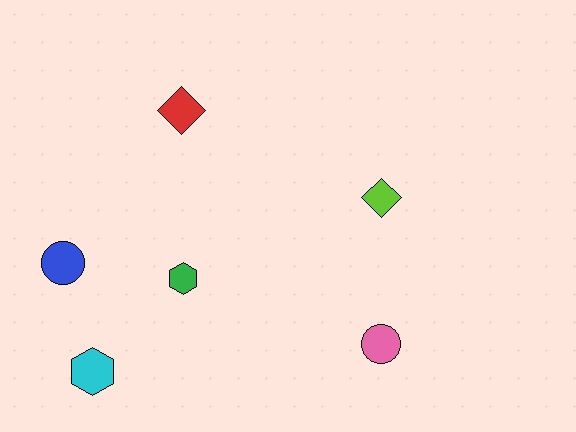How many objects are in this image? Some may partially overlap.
There are 6 objects.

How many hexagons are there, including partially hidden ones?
There are 2 hexagons.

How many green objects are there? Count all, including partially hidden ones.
There is 1 green object.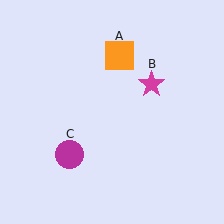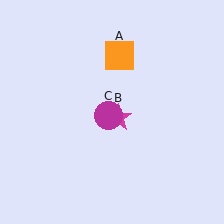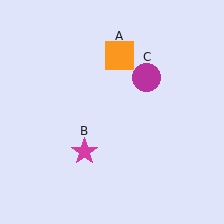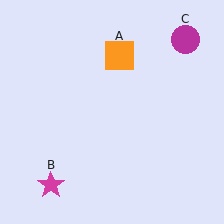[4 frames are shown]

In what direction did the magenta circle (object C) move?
The magenta circle (object C) moved up and to the right.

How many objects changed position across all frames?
2 objects changed position: magenta star (object B), magenta circle (object C).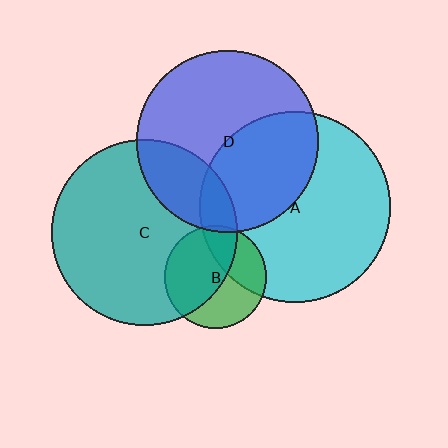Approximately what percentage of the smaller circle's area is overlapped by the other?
Approximately 40%.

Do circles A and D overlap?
Yes.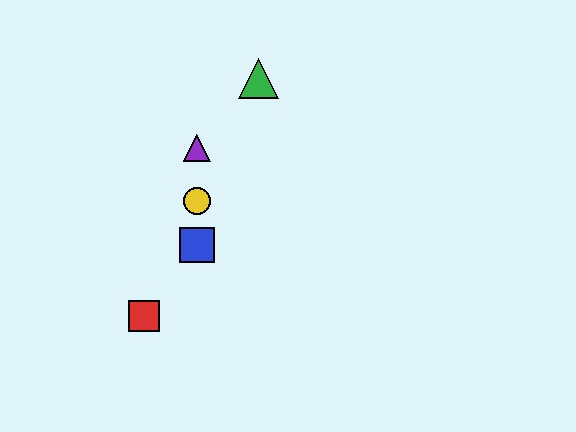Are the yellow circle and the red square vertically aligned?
No, the yellow circle is at x≈197 and the red square is at x≈144.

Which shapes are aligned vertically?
The blue square, the yellow circle, the purple triangle are aligned vertically.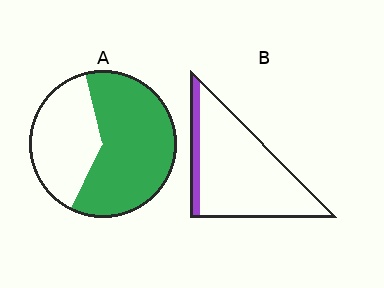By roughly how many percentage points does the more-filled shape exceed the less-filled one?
By roughly 50 percentage points (A over B).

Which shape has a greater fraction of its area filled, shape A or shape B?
Shape A.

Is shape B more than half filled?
No.